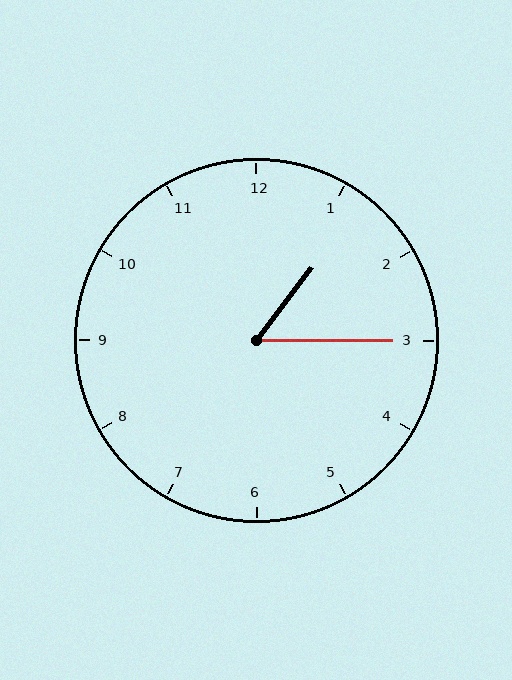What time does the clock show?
1:15.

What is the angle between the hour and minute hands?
Approximately 52 degrees.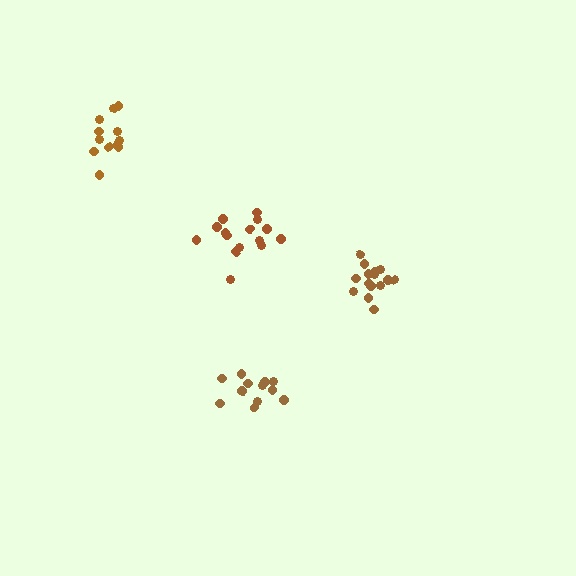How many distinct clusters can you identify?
There are 4 distinct clusters.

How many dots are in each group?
Group 1: 15 dots, Group 2: 15 dots, Group 3: 12 dots, Group 4: 12 dots (54 total).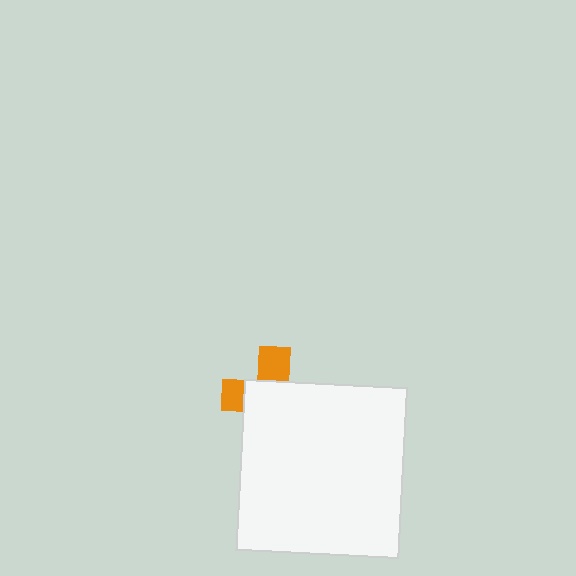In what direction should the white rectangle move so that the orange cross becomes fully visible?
The white rectangle should move toward the lower-right. That is the shortest direction to clear the overlap and leave the orange cross fully visible.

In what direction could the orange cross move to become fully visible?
The orange cross could move toward the upper-left. That would shift it out from behind the white rectangle entirely.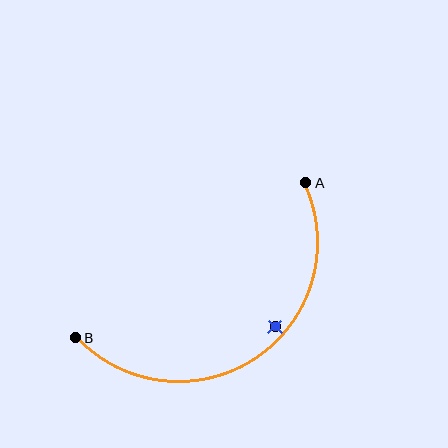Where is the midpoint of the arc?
The arc midpoint is the point on the curve farthest from the straight line joining A and B. It sits below and to the right of that line.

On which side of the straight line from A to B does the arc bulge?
The arc bulges below and to the right of the straight line connecting A and B.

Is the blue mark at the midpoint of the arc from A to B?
No — the blue mark does not lie on the arc at all. It sits slightly inside the curve.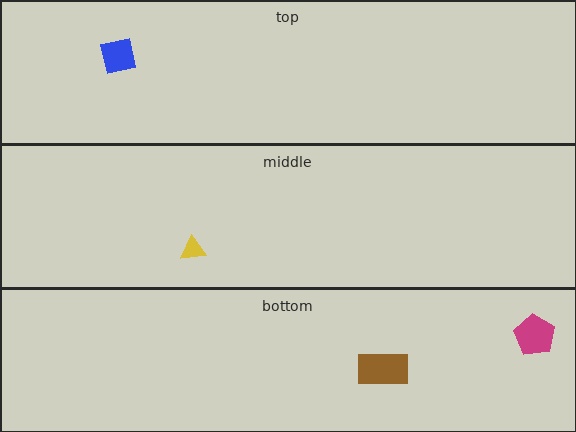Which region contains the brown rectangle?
The bottom region.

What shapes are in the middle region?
The yellow triangle.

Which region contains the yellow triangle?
The middle region.